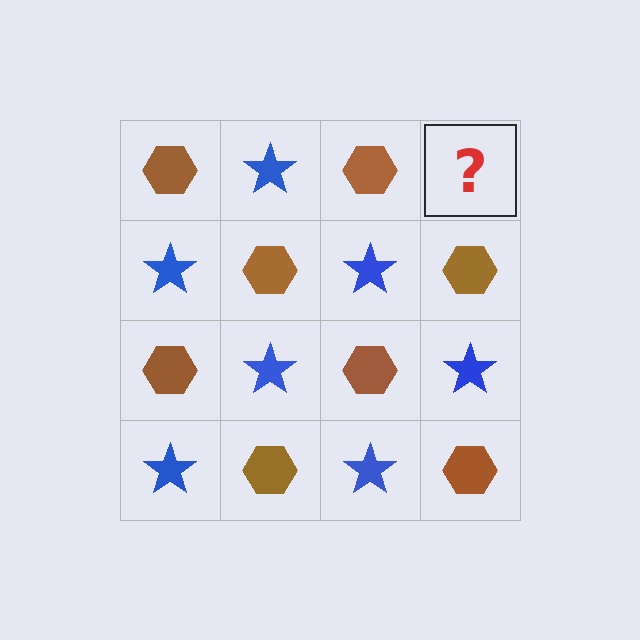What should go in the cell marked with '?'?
The missing cell should contain a blue star.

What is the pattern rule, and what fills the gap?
The rule is that it alternates brown hexagon and blue star in a checkerboard pattern. The gap should be filled with a blue star.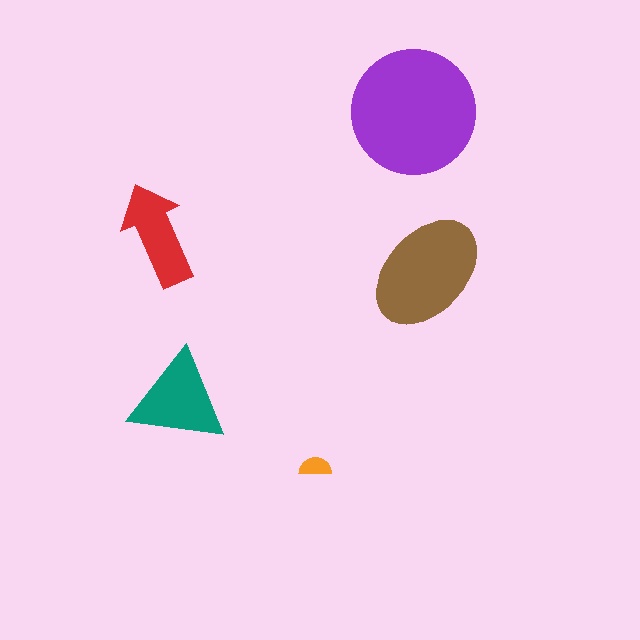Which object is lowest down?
The orange semicircle is bottommost.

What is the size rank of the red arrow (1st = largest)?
4th.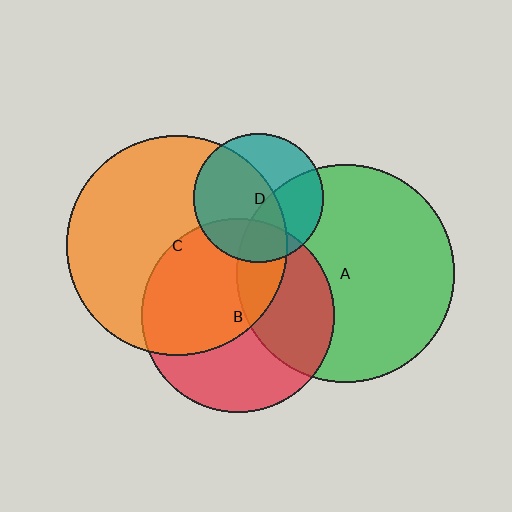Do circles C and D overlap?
Yes.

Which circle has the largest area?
Circle C (orange).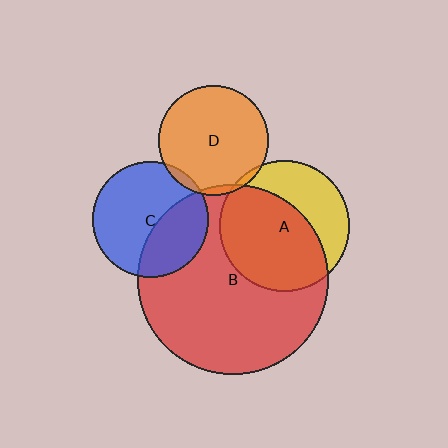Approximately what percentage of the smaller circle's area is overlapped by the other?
Approximately 35%.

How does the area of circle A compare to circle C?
Approximately 1.3 times.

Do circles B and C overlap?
Yes.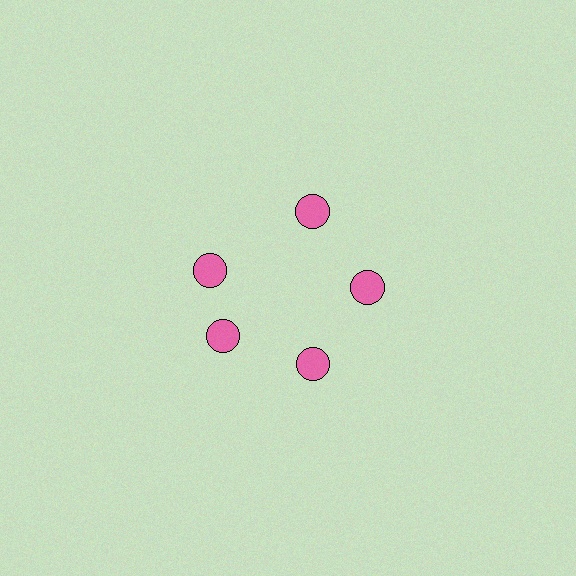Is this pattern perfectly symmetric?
No. The 5 pink circles are arranged in a ring, but one element near the 10 o'clock position is rotated out of alignment along the ring, breaking the 5-fold rotational symmetry.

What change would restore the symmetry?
The symmetry would be restored by rotating it back into even spacing with its neighbors so that all 5 circles sit at equal angles and equal distance from the center.